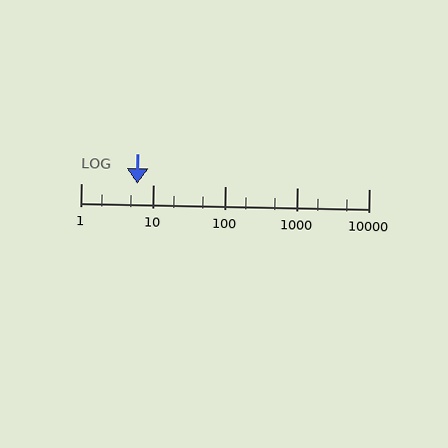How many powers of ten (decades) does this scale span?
The scale spans 4 decades, from 1 to 10000.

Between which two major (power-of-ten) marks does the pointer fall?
The pointer is between 1 and 10.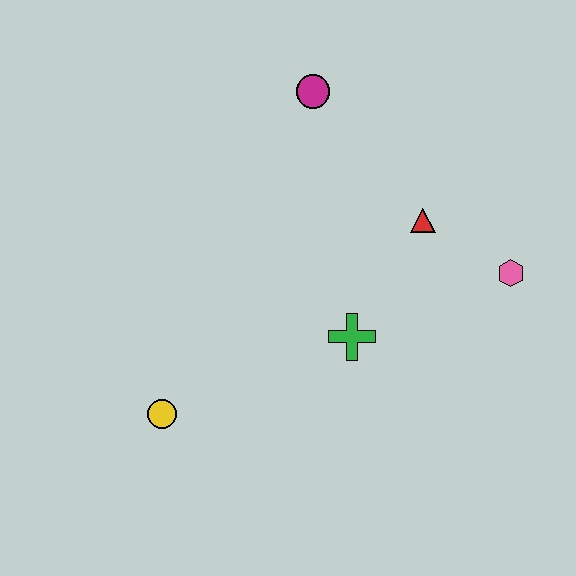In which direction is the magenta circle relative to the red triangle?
The magenta circle is above the red triangle.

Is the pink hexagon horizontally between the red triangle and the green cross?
No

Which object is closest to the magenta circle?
The red triangle is closest to the magenta circle.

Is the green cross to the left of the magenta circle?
No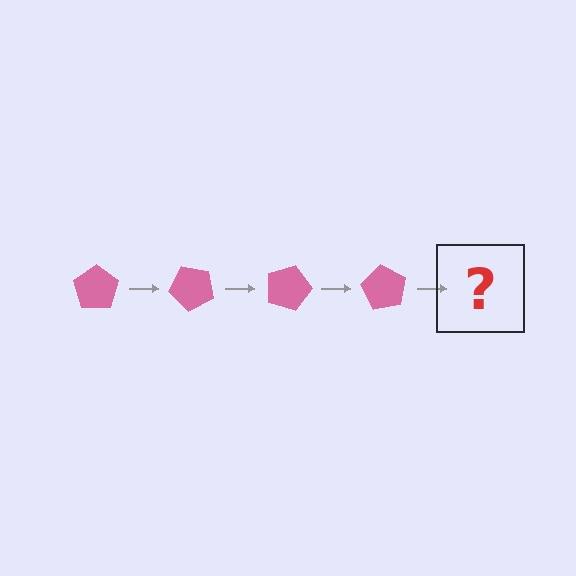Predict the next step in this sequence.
The next step is a pink pentagon rotated 180 degrees.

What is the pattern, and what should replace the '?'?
The pattern is that the pentagon rotates 45 degrees each step. The '?' should be a pink pentagon rotated 180 degrees.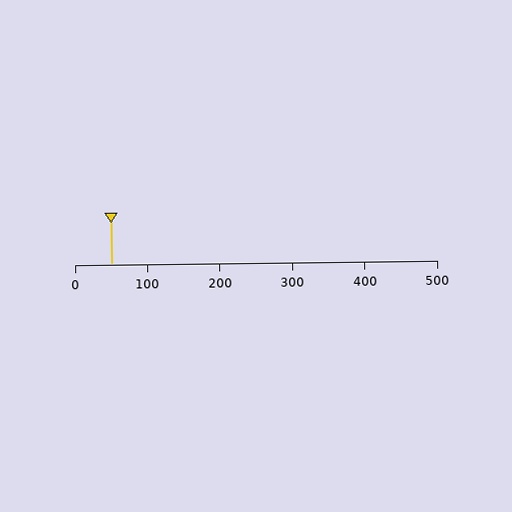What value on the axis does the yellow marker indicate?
The marker indicates approximately 50.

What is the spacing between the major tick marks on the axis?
The major ticks are spaced 100 apart.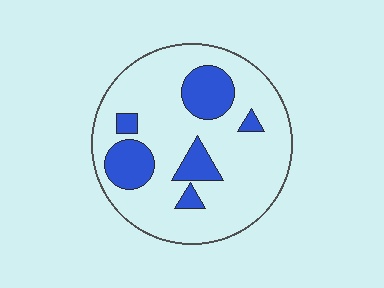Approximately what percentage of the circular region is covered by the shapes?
Approximately 20%.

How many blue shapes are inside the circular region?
6.